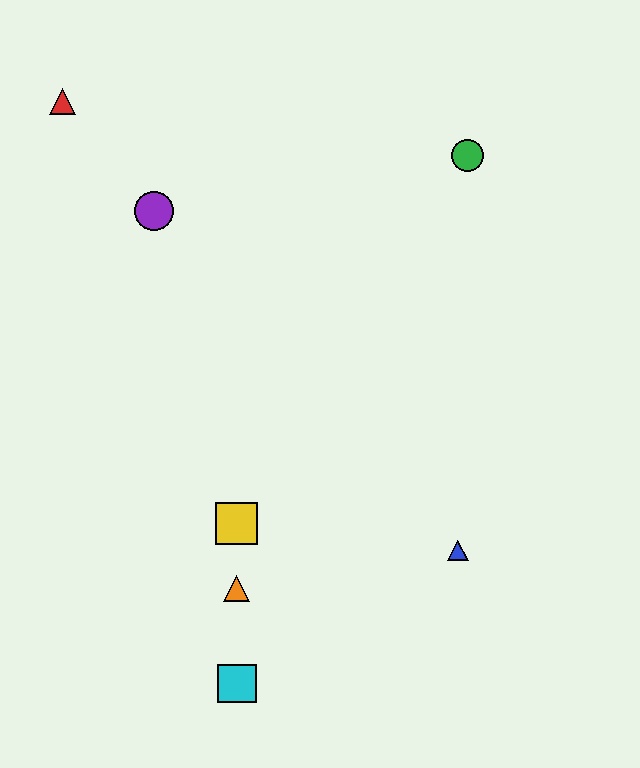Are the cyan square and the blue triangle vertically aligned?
No, the cyan square is at x≈237 and the blue triangle is at x≈458.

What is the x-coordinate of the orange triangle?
The orange triangle is at x≈237.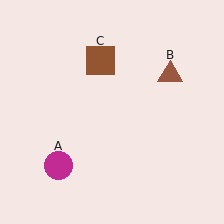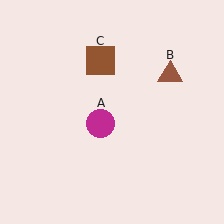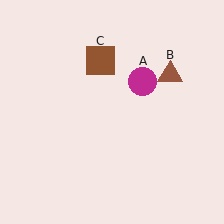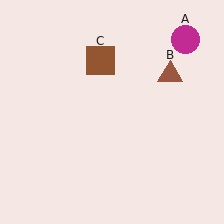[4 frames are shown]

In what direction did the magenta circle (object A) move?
The magenta circle (object A) moved up and to the right.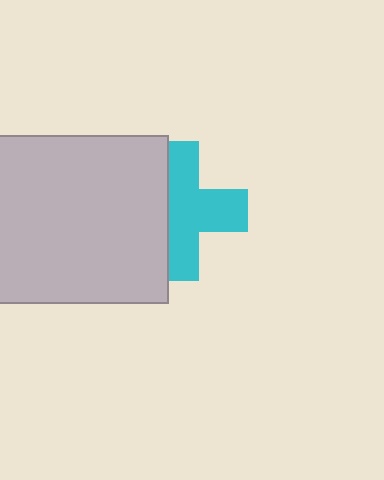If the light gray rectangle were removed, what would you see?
You would see the complete cyan cross.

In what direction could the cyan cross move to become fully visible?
The cyan cross could move right. That would shift it out from behind the light gray rectangle entirely.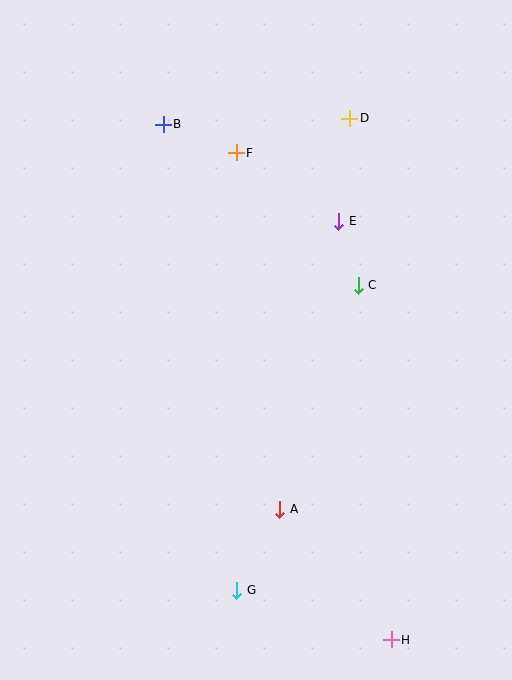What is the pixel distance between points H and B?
The distance between H and B is 564 pixels.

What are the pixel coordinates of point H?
Point H is at (391, 640).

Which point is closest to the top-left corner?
Point B is closest to the top-left corner.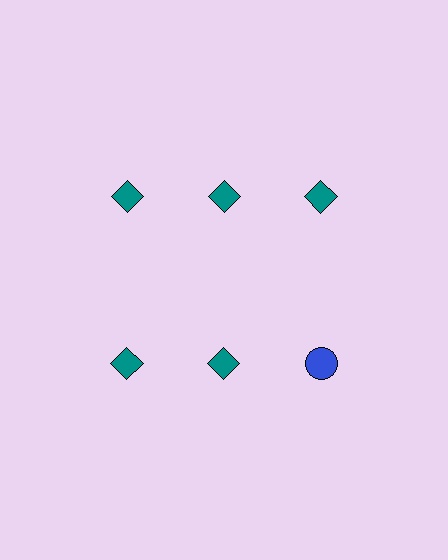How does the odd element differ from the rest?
It differs in both color (blue instead of teal) and shape (circle instead of diamond).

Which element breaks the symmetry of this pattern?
The blue circle in the second row, center column breaks the symmetry. All other shapes are teal diamonds.